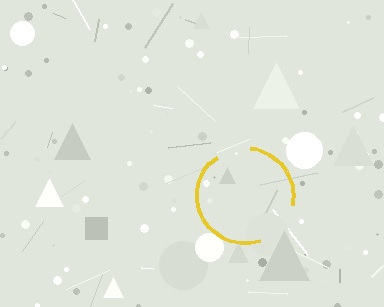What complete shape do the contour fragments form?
The contour fragments form a circle.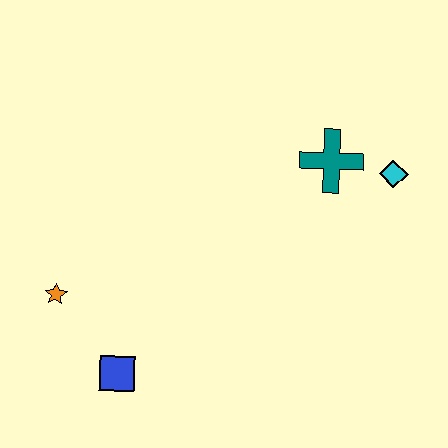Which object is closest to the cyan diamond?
The teal cross is closest to the cyan diamond.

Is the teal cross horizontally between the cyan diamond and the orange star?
Yes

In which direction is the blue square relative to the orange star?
The blue square is below the orange star.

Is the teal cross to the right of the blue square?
Yes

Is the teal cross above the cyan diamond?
Yes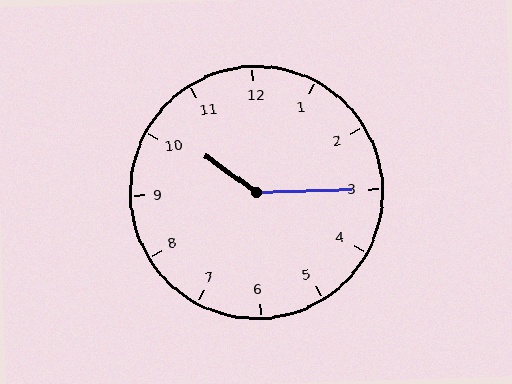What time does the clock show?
10:15.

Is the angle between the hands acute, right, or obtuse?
It is obtuse.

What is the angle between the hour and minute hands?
Approximately 142 degrees.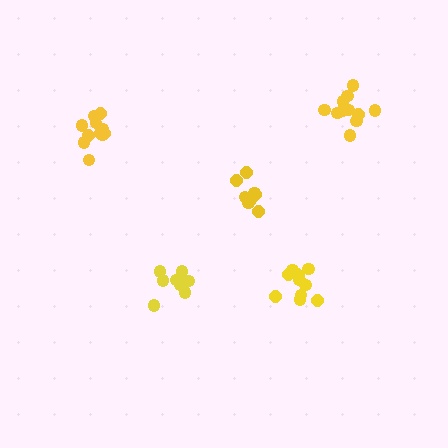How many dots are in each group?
Group 1: 8 dots, Group 2: 11 dots, Group 3: 11 dots, Group 4: 11 dots, Group 5: 9 dots (50 total).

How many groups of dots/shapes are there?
There are 5 groups.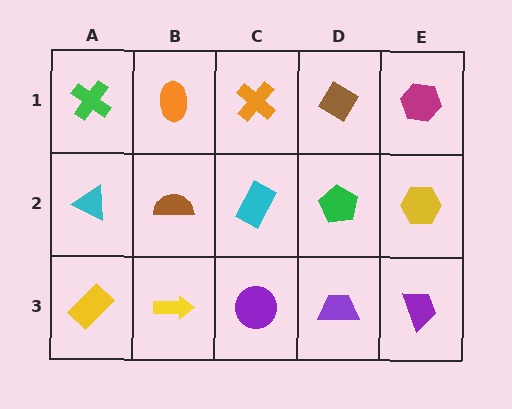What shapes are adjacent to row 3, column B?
A brown semicircle (row 2, column B), a yellow rectangle (row 3, column A), a purple circle (row 3, column C).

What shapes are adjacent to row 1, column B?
A brown semicircle (row 2, column B), a green cross (row 1, column A), an orange cross (row 1, column C).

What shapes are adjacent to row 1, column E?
A yellow hexagon (row 2, column E), a brown diamond (row 1, column D).